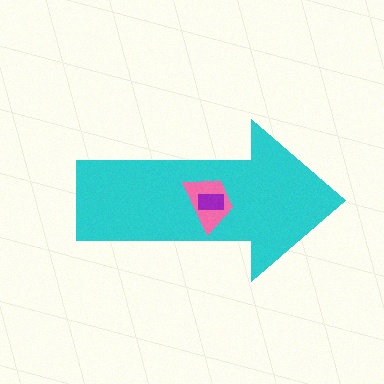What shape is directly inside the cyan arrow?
The pink trapezoid.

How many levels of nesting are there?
3.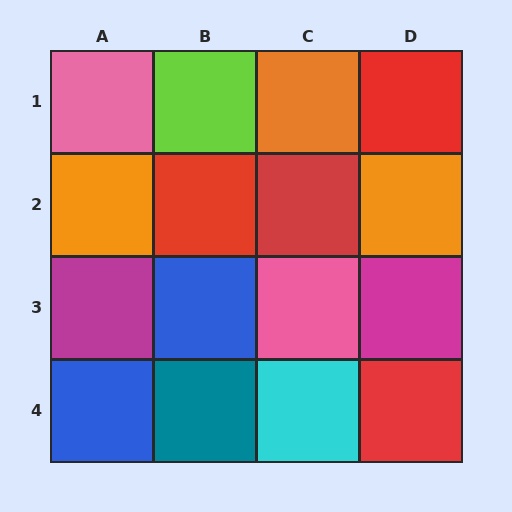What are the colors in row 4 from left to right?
Blue, teal, cyan, red.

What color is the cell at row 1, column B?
Lime.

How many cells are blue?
2 cells are blue.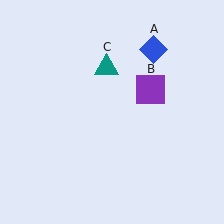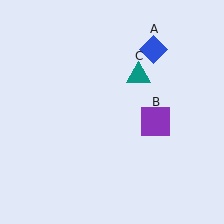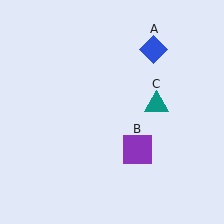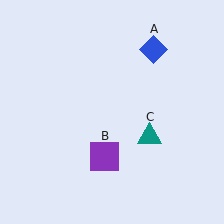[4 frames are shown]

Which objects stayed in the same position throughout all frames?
Blue diamond (object A) remained stationary.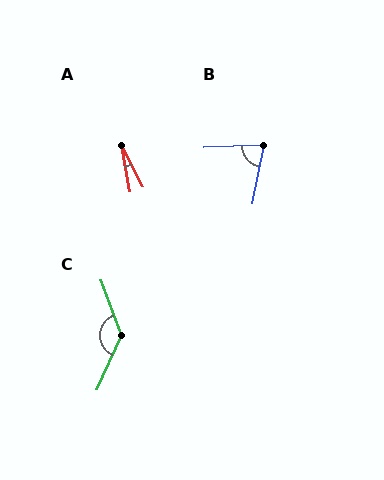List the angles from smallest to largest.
A (17°), B (76°), C (136°).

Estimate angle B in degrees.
Approximately 76 degrees.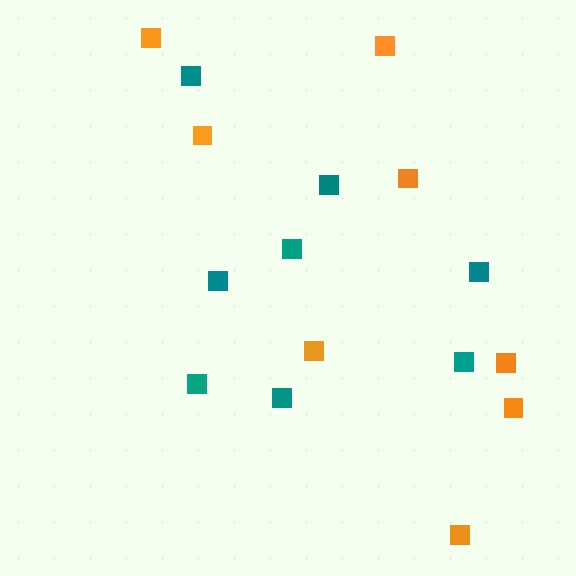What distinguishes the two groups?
There are 2 groups: one group of teal squares (8) and one group of orange squares (8).